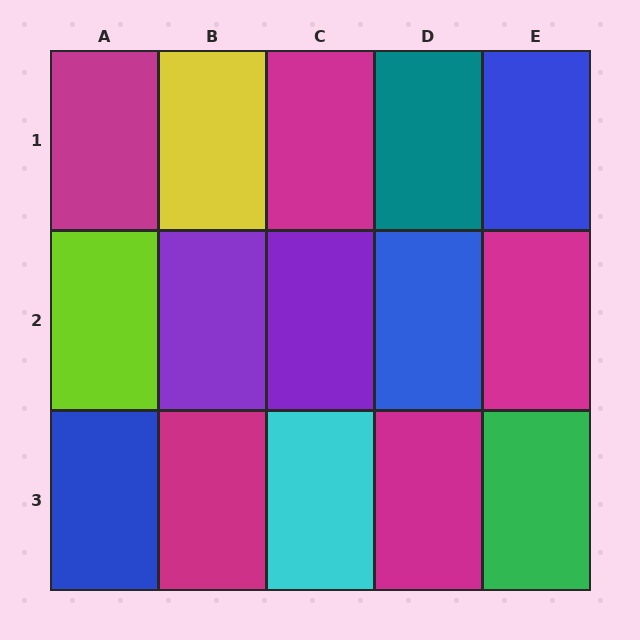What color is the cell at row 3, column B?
Magenta.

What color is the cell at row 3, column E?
Green.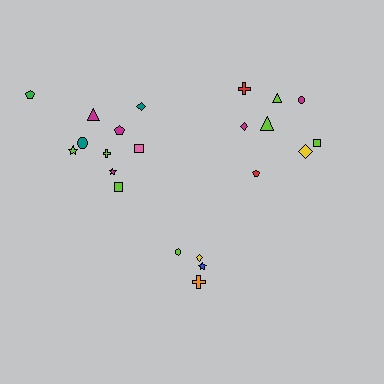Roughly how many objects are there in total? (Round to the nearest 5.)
Roughly 20 objects in total.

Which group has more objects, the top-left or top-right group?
The top-left group.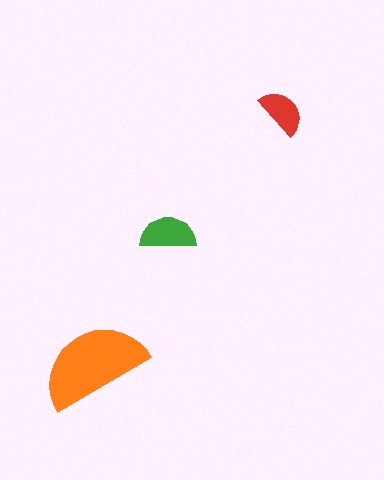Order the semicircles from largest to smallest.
the orange one, the green one, the red one.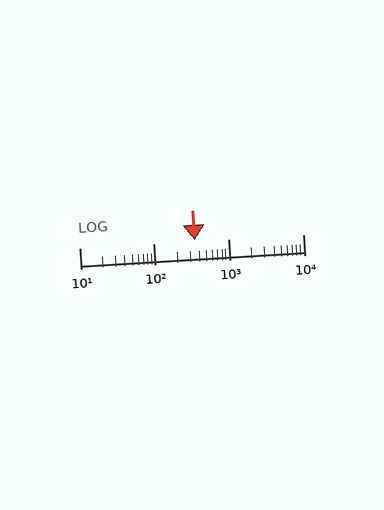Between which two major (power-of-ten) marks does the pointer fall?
The pointer is between 100 and 1000.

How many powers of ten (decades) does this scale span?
The scale spans 3 decades, from 10 to 10000.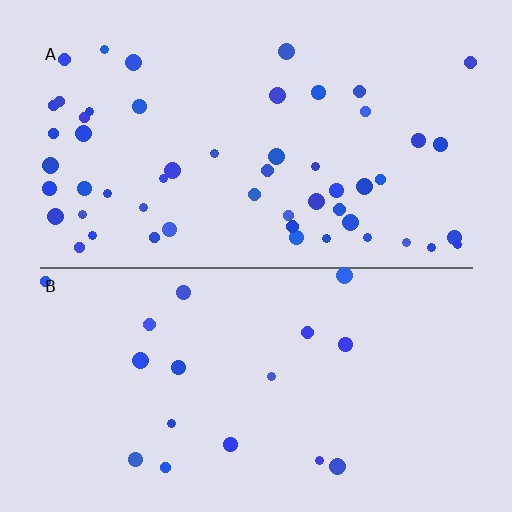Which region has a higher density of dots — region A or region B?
A (the top).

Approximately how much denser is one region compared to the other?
Approximately 3.1× — region A over region B.